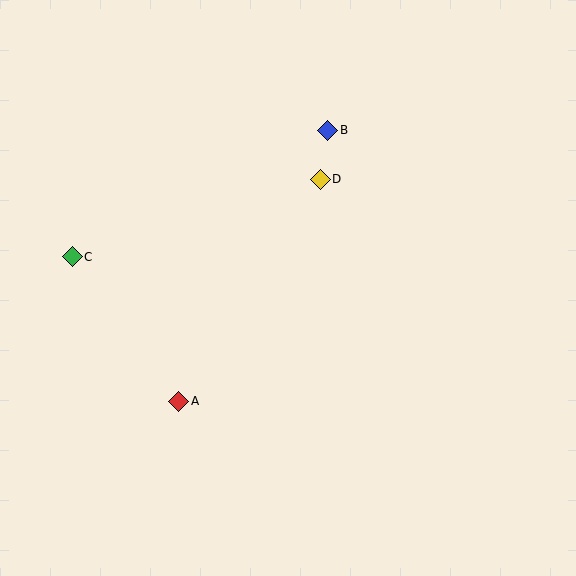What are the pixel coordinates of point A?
Point A is at (179, 401).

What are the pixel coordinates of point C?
Point C is at (72, 257).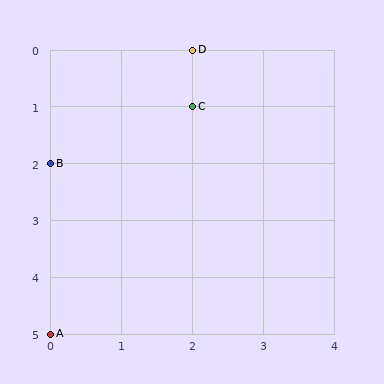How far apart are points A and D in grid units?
Points A and D are 2 columns and 5 rows apart (about 5.4 grid units diagonally).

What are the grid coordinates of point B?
Point B is at grid coordinates (0, 2).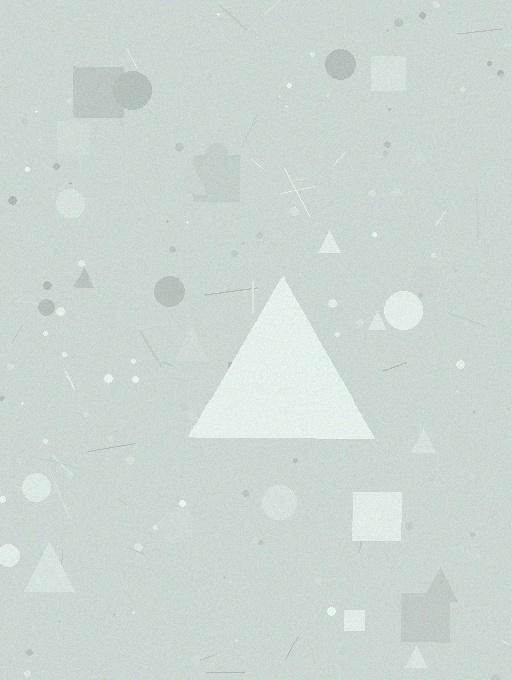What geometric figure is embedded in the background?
A triangle is embedded in the background.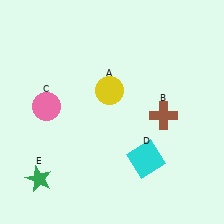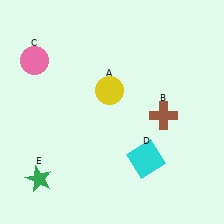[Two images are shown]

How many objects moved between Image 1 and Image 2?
1 object moved between the two images.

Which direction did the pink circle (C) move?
The pink circle (C) moved up.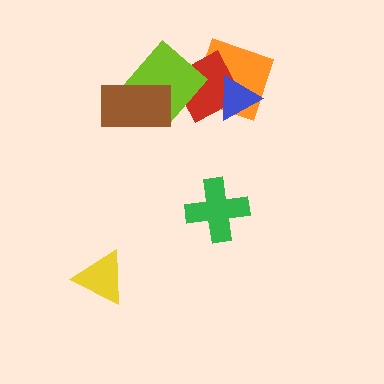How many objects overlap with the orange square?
2 objects overlap with the orange square.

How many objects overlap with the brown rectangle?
1 object overlaps with the brown rectangle.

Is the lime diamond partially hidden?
Yes, it is partially covered by another shape.